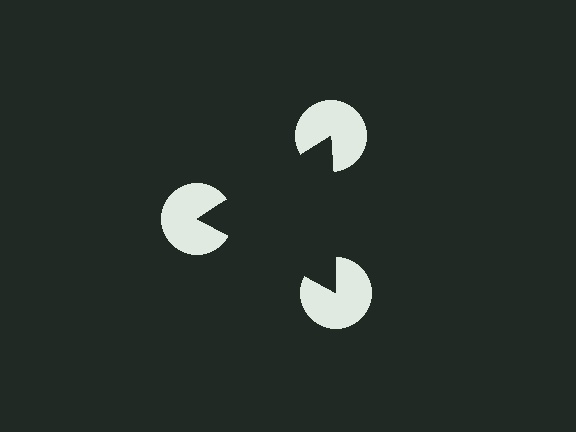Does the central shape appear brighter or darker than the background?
It typically appears slightly darker than the background, even though no actual brightness change is drawn.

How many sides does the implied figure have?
3 sides.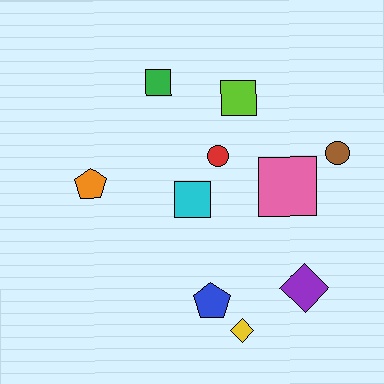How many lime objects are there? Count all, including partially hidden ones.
There is 1 lime object.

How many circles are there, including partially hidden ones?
There are 2 circles.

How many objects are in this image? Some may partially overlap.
There are 10 objects.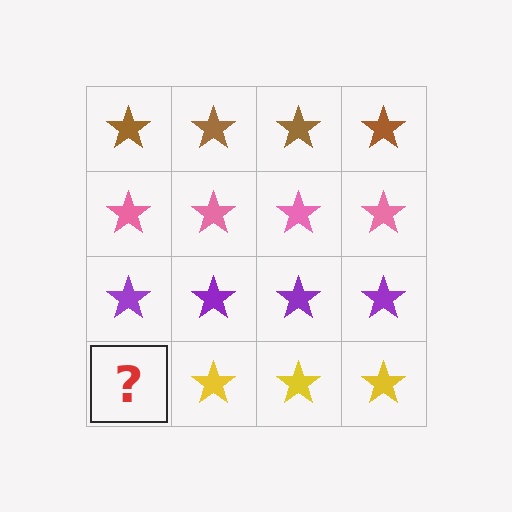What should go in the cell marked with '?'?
The missing cell should contain a yellow star.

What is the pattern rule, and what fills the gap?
The rule is that each row has a consistent color. The gap should be filled with a yellow star.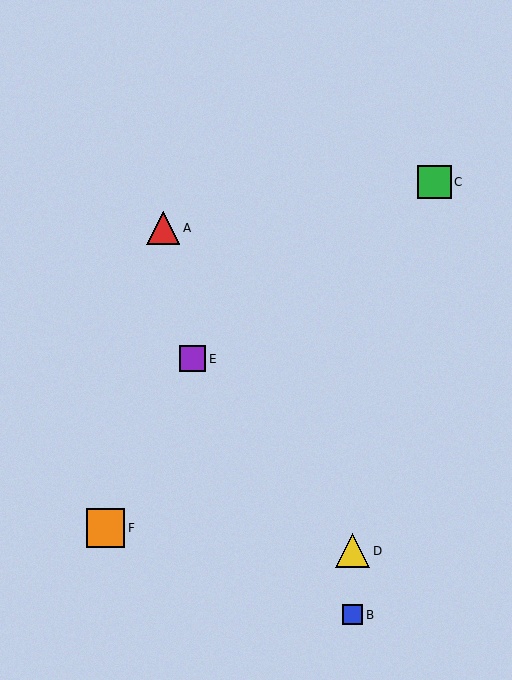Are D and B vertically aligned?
Yes, both are at x≈353.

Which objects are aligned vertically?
Objects B, D are aligned vertically.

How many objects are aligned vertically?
2 objects (B, D) are aligned vertically.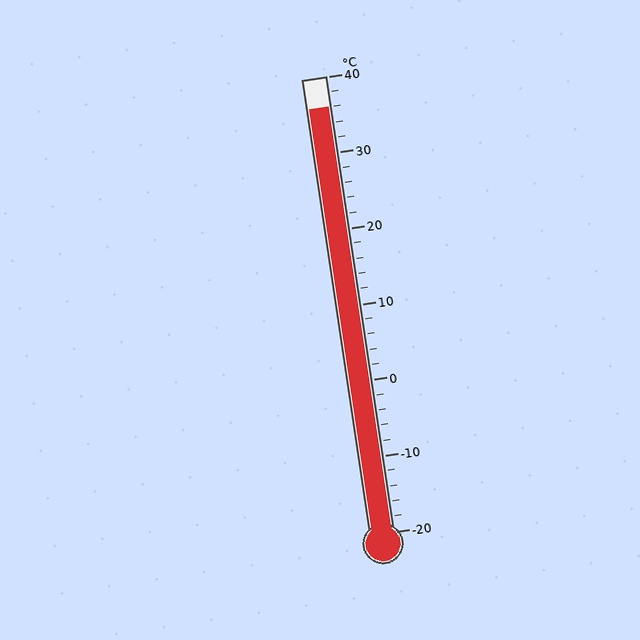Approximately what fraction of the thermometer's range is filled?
The thermometer is filled to approximately 95% of its range.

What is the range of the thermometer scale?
The thermometer scale ranges from -20°C to 40°C.